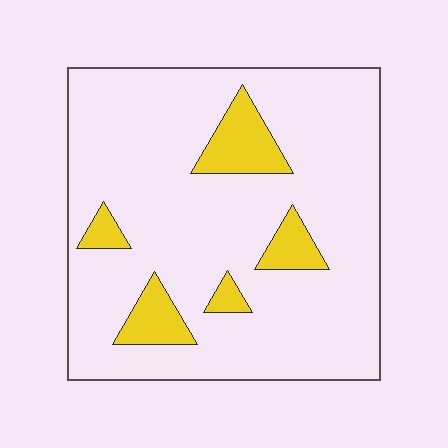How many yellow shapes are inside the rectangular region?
5.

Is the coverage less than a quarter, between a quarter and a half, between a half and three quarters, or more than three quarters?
Less than a quarter.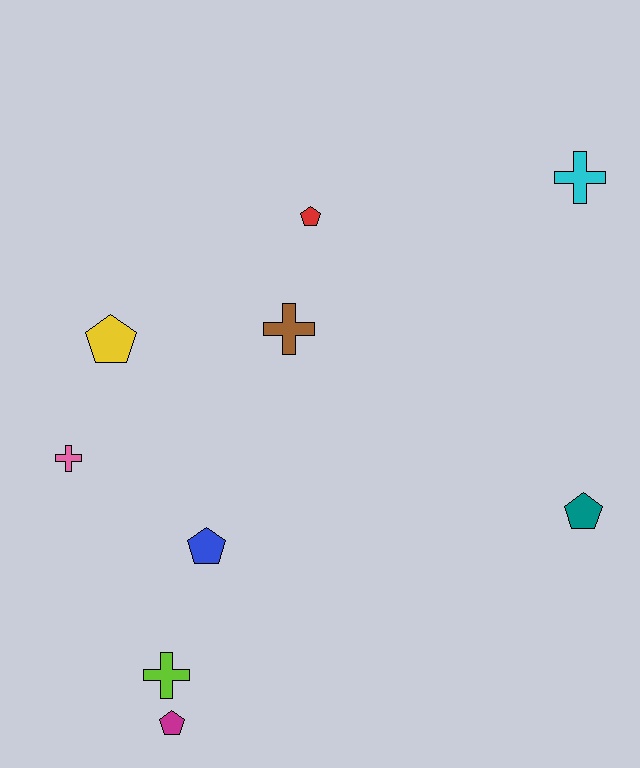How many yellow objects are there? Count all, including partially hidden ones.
There is 1 yellow object.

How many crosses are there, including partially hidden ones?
There are 4 crosses.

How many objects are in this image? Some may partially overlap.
There are 9 objects.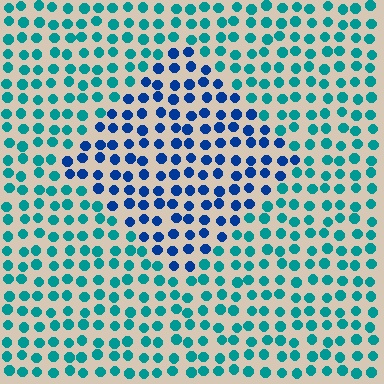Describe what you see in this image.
The image is filled with small teal elements in a uniform arrangement. A diamond-shaped region is visible where the elements are tinted to a slightly different hue, forming a subtle color boundary.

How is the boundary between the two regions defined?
The boundary is defined purely by a slight shift in hue (about 40 degrees). Spacing, size, and orientation are identical on both sides.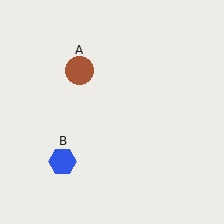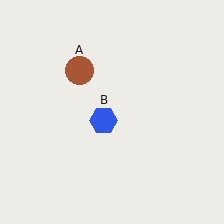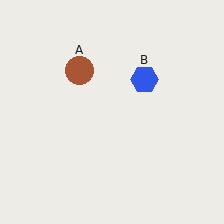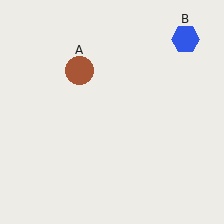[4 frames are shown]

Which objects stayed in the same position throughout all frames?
Brown circle (object A) remained stationary.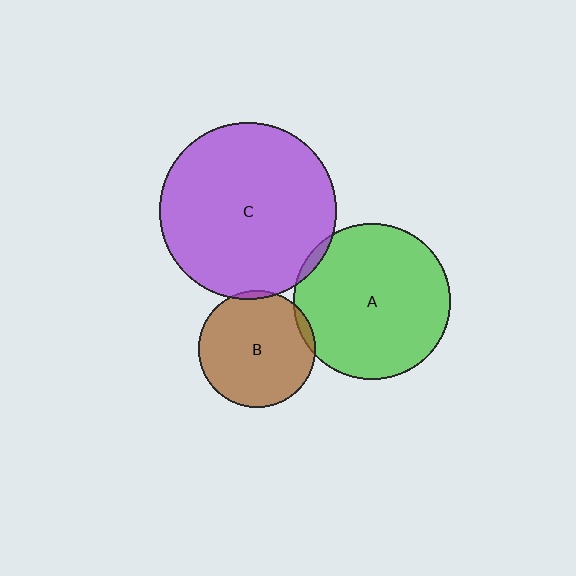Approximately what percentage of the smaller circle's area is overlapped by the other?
Approximately 5%.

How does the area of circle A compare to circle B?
Approximately 1.8 times.